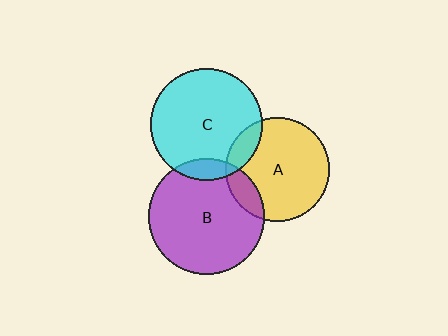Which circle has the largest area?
Circle B (purple).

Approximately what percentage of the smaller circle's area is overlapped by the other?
Approximately 10%.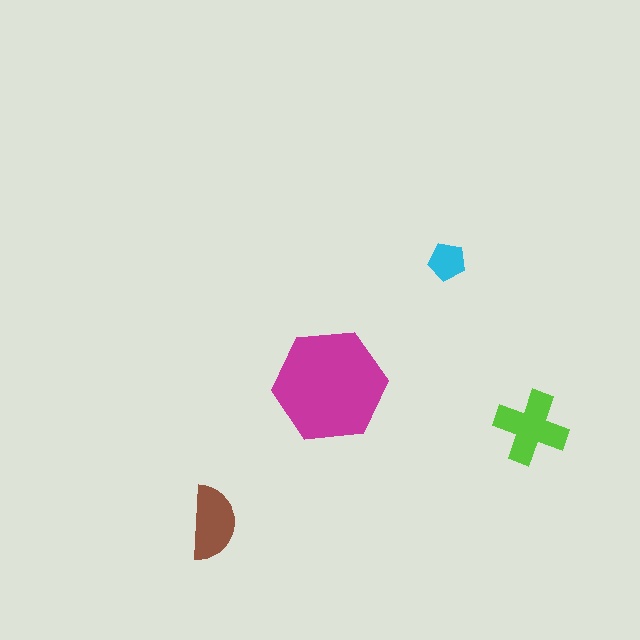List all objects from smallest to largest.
The cyan pentagon, the brown semicircle, the lime cross, the magenta hexagon.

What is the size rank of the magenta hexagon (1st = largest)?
1st.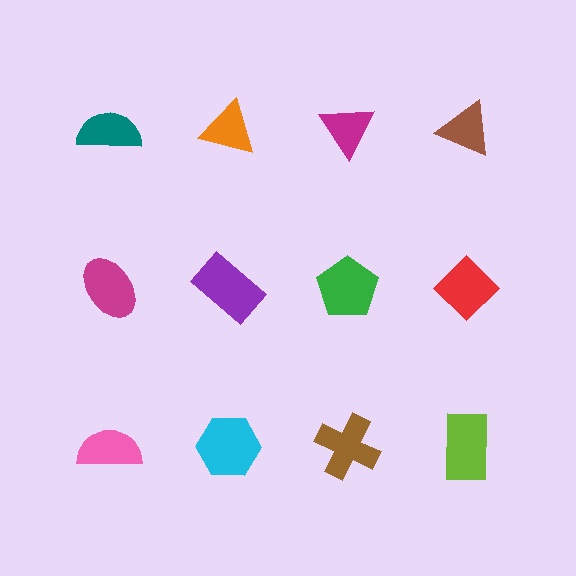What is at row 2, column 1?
A magenta ellipse.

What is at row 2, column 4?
A red diamond.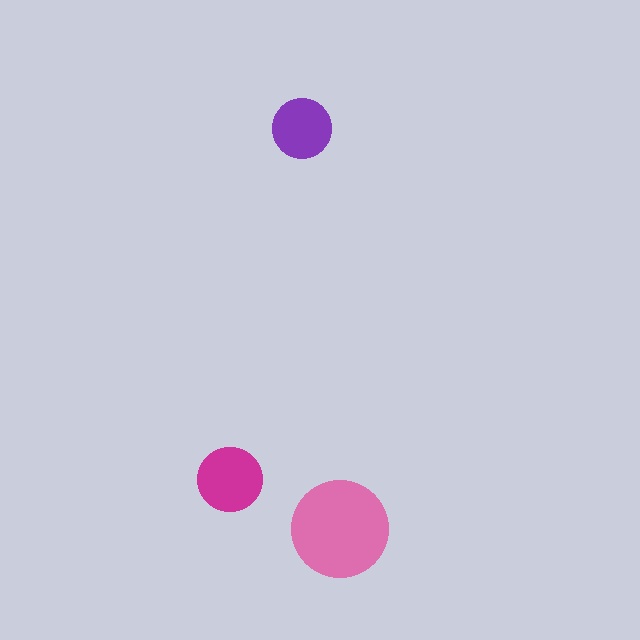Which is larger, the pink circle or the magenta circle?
The pink one.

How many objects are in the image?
There are 3 objects in the image.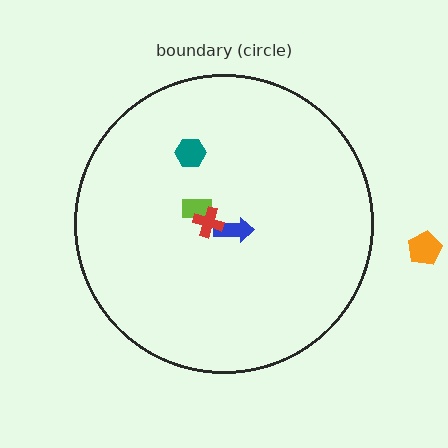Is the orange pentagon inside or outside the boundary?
Outside.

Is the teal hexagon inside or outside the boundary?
Inside.